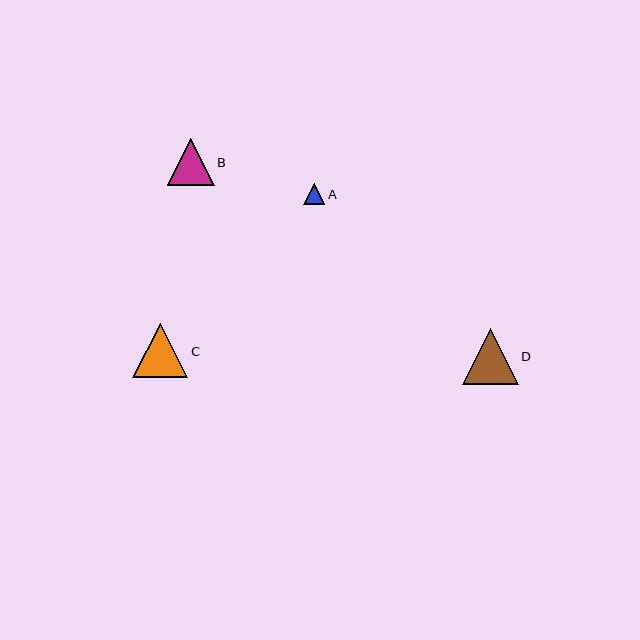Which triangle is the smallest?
Triangle A is the smallest with a size of approximately 22 pixels.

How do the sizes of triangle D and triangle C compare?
Triangle D and triangle C are approximately the same size.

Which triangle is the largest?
Triangle D is the largest with a size of approximately 56 pixels.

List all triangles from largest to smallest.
From largest to smallest: D, C, B, A.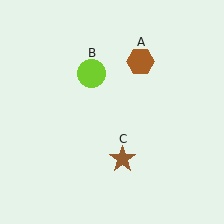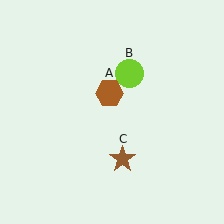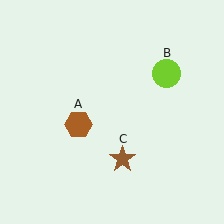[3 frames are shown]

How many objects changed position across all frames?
2 objects changed position: brown hexagon (object A), lime circle (object B).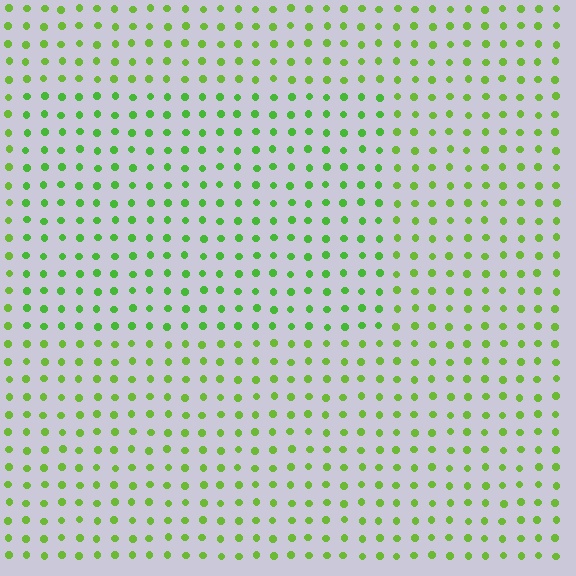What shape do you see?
I see a rectangle.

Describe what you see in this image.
The image is filled with small lime elements in a uniform arrangement. A rectangle-shaped region is visible where the elements are tinted to a slightly different hue, forming a subtle color boundary.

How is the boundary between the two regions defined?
The boundary is defined purely by a slight shift in hue (about 17 degrees). Spacing, size, and orientation are identical on both sides.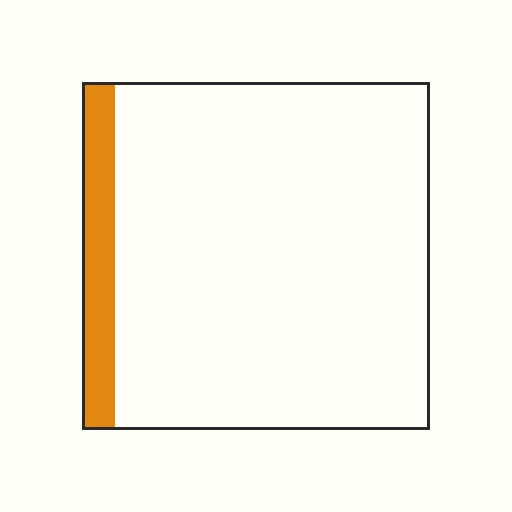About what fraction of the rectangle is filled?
About one tenth (1/10).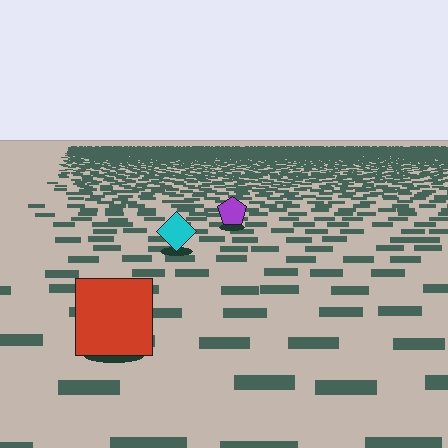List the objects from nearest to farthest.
From nearest to farthest: the red square, the cyan diamond, the purple pentagon.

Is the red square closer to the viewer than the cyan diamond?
Yes. The red square is closer — you can tell from the texture gradient: the ground texture is coarser near it.